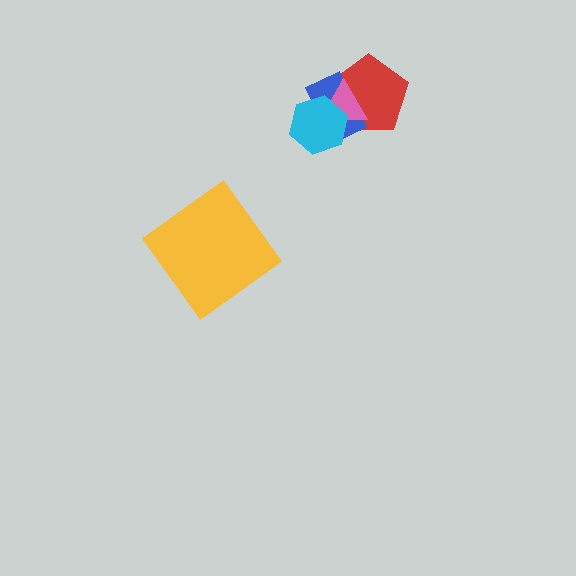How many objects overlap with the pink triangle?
3 objects overlap with the pink triangle.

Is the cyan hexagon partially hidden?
No, no other shape covers it.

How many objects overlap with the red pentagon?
3 objects overlap with the red pentagon.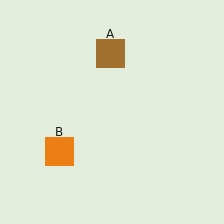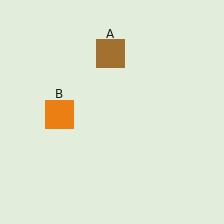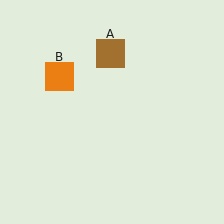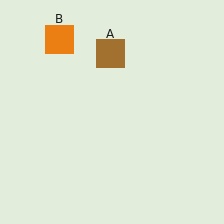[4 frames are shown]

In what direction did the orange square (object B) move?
The orange square (object B) moved up.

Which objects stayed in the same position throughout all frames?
Brown square (object A) remained stationary.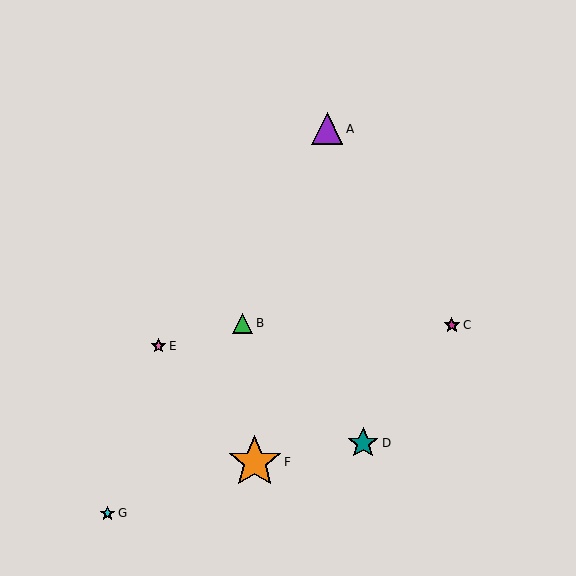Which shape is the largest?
The orange star (labeled F) is the largest.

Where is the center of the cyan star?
The center of the cyan star is at (107, 513).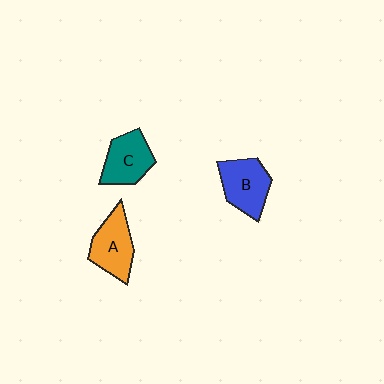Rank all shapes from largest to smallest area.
From largest to smallest: B (blue), A (orange), C (teal).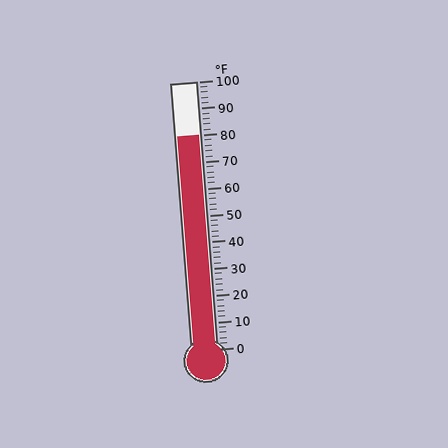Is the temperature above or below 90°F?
The temperature is below 90°F.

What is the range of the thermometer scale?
The thermometer scale ranges from 0°F to 100°F.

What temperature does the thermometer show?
The thermometer shows approximately 80°F.